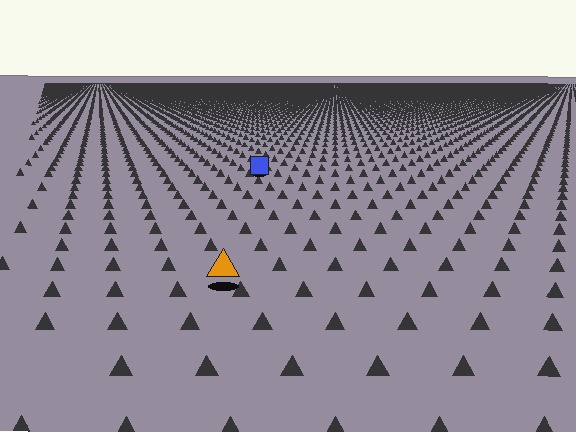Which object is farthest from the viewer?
The blue square is farthest from the viewer. It appears smaller and the ground texture around it is denser.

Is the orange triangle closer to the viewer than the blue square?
Yes. The orange triangle is closer — you can tell from the texture gradient: the ground texture is coarser near it.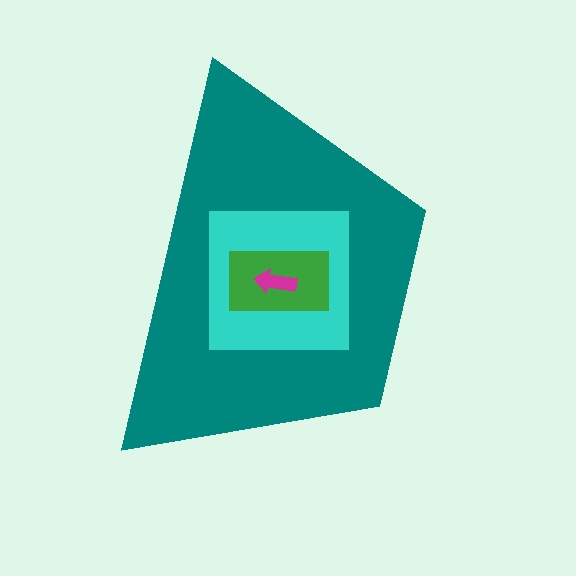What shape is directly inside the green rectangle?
The magenta arrow.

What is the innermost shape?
The magenta arrow.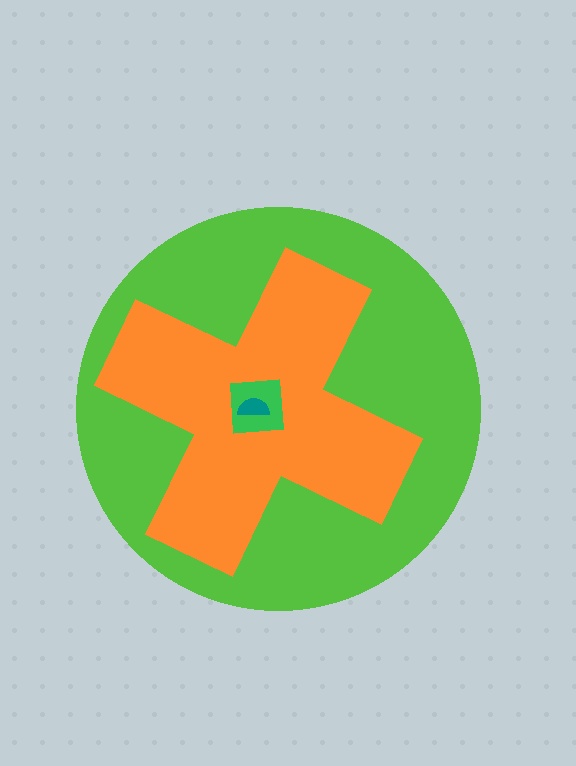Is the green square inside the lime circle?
Yes.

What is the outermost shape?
The lime circle.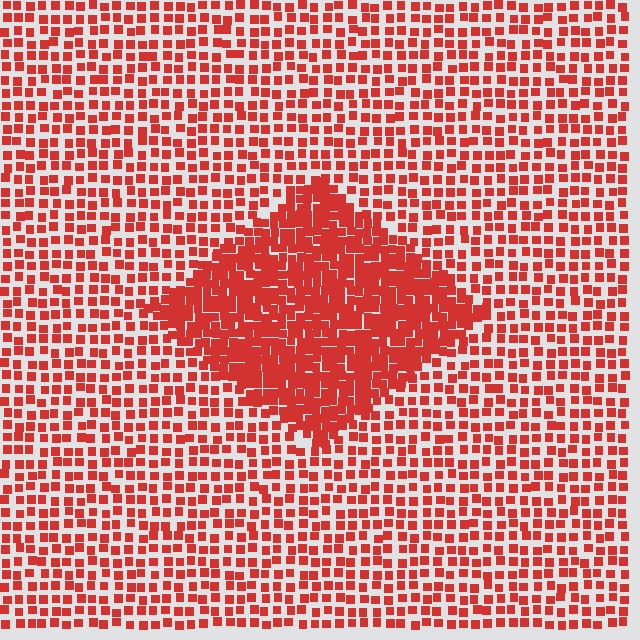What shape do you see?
I see a diamond.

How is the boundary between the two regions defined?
The boundary is defined by a change in element density (approximately 2.1x ratio). All elements are the same color, size, and shape.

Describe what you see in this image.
The image contains small red elements arranged at two different densities. A diamond-shaped region is visible where the elements are more densely packed than the surrounding area.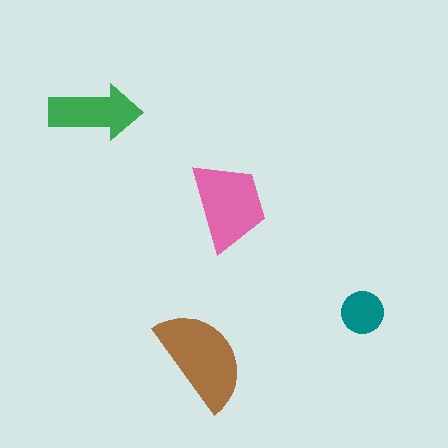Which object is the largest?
The brown semicircle.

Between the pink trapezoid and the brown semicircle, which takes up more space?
The brown semicircle.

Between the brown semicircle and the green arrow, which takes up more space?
The brown semicircle.